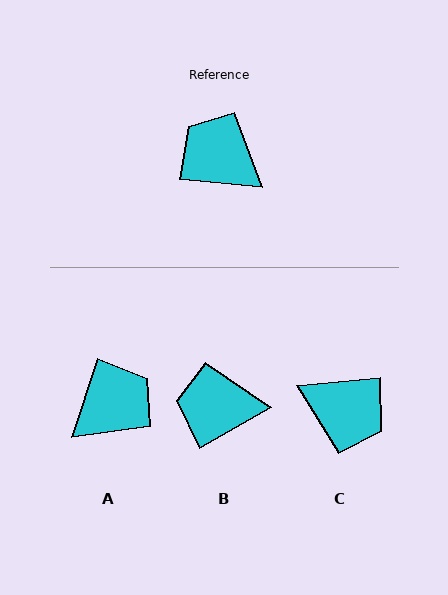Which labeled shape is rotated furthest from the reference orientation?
C, about 169 degrees away.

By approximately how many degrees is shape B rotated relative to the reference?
Approximately 35 degrees counter-clockwise.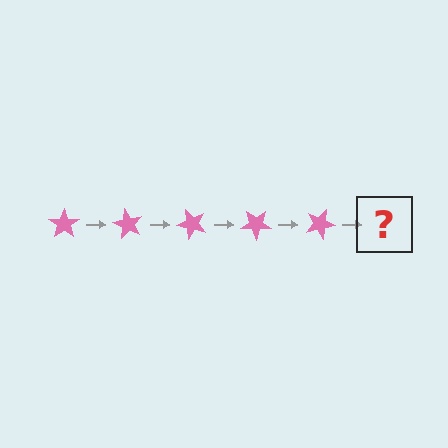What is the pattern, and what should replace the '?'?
The pattern is that the star rotates 60 degrees each step. The '?' should be a pink star rotated 300 degrees.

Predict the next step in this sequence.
The next step is a pink star rotated 300 degrees.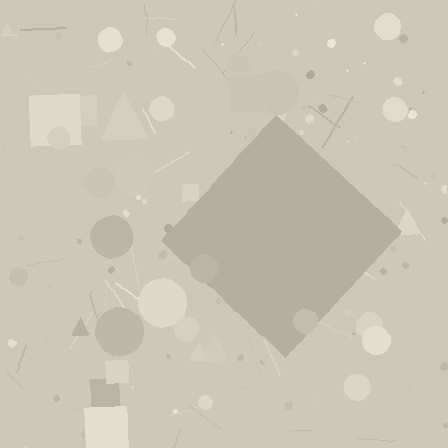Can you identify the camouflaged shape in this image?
The camouflaged shape is a diamond.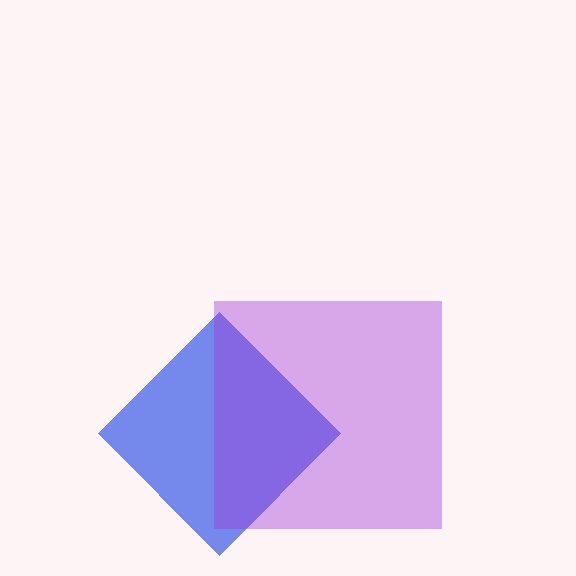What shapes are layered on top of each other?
The layered shapes are: a blue diamond, a purple square.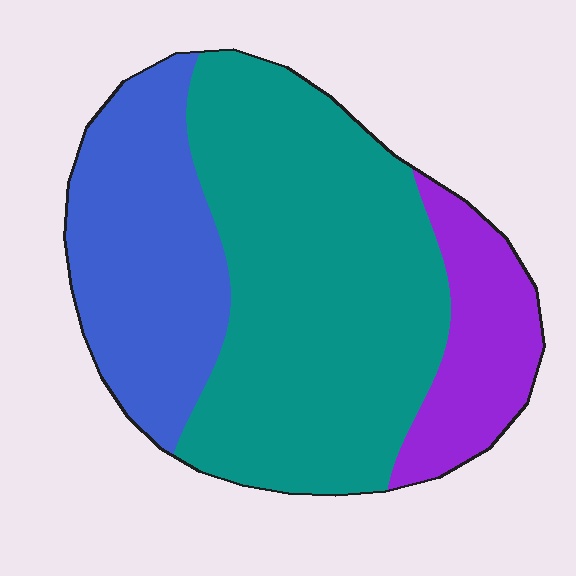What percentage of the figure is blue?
Blue covers around 30% of the figure.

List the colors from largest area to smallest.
From largest to smallest: teal, blue, purple.